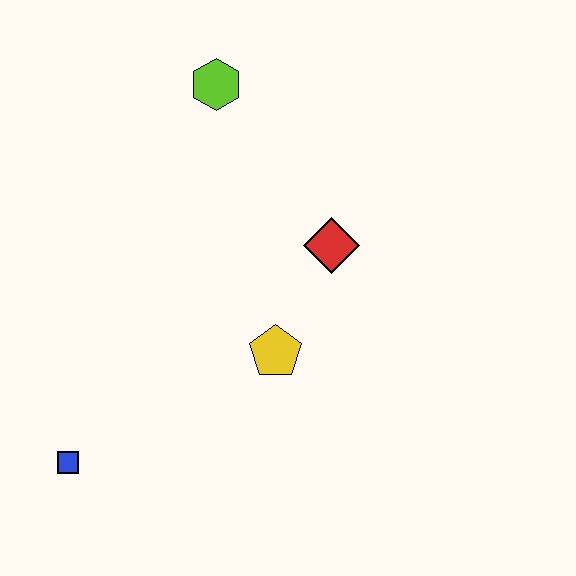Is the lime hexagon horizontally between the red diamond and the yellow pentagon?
No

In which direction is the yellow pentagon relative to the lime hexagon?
The yellow pentagon is below the lime hexagon.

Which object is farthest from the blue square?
The lime hexagon is farthest from the blue square.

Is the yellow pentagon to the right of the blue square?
Yes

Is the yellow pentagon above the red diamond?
No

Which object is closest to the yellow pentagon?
The red diamond is closest to the yellow pentagon.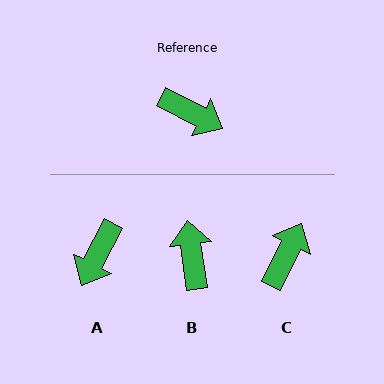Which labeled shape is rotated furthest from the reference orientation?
B, about 125 degrees away.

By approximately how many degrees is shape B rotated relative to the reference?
Approximately 125 degrees counter-clockwise.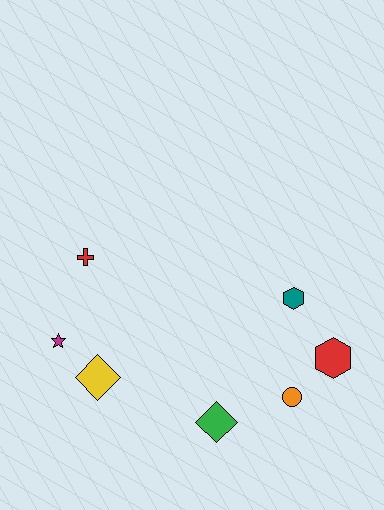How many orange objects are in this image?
There is 1 orange object.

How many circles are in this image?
There is 1 circle.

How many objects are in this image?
There are 7 objects.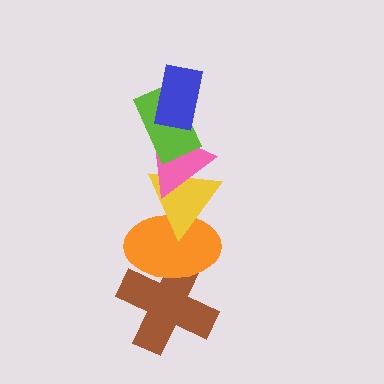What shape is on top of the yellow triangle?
The pink triangle is on top of the yellow triangle.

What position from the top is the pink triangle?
The pink triangle is 3rd from the top.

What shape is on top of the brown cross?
The orange ellipse is on top of the brown cross.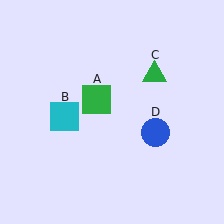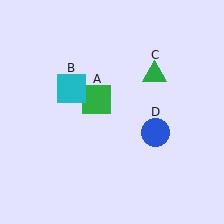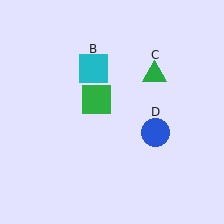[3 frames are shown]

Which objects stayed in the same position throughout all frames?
Green square (object A) and green triangle (object C) and blue circle (object D) remained stationary.